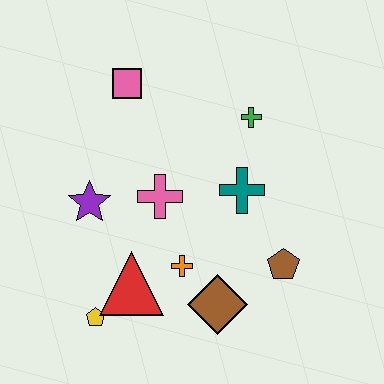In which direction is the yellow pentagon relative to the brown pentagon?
The yellow pentagon is to the left of the brown pentagon.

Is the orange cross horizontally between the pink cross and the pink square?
No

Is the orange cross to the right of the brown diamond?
No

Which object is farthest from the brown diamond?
The pink square is farthest from the brown diamond.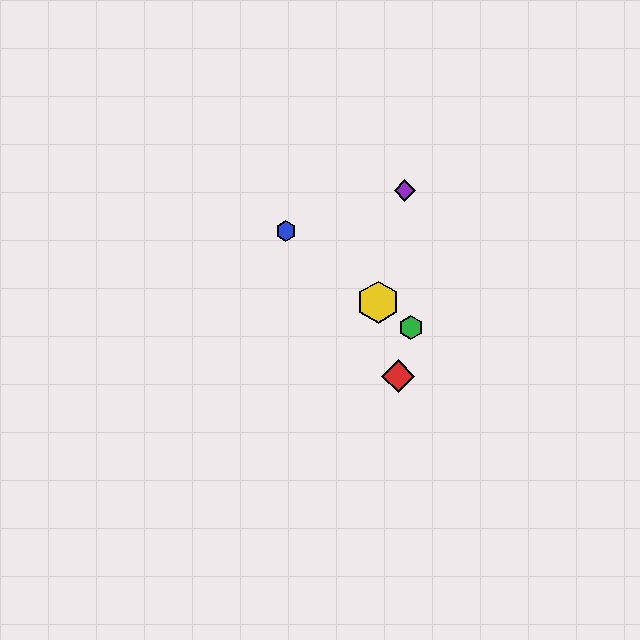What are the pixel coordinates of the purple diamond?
The purple diamond is at (405, 190).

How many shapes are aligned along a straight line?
3 shapes (the blue hexagon, the green hexagon, the yellow hexagon) are aligned along a straight line.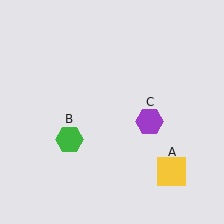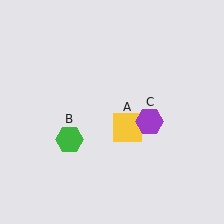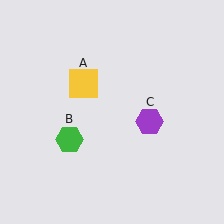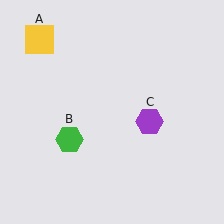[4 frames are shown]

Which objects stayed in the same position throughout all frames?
Green hexagon (object B) and purple hexagon (object C) remained stationary.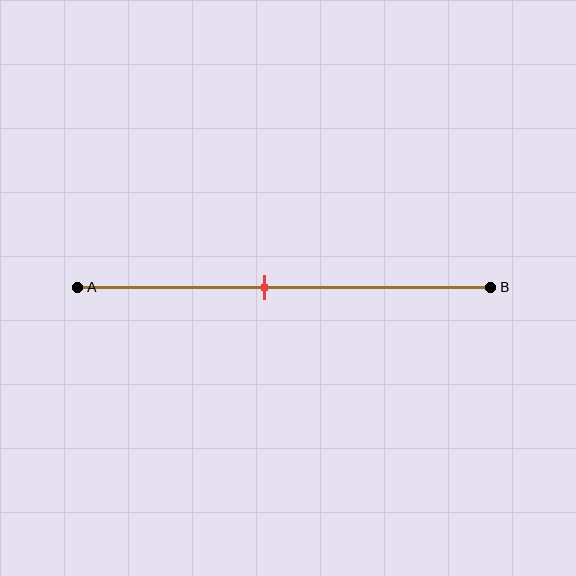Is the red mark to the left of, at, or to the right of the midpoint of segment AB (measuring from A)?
The red mark is to the left of the midpoint of segment AB.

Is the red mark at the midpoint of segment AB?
No, the mark is at about 45% from A, not at the 50% midpoint.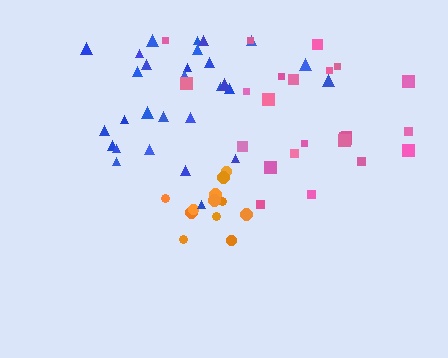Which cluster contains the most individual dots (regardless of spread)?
Blue (29).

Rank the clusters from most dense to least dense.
orange, blue, pink.